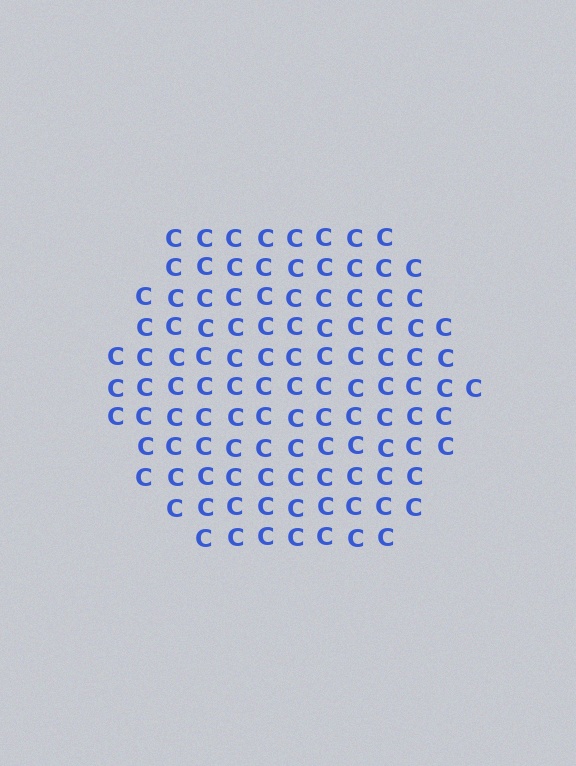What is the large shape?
The large shape is a hexagon.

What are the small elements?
The small elements are letter C's.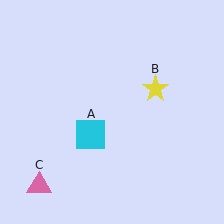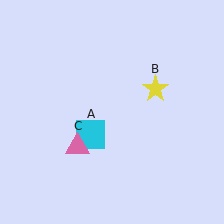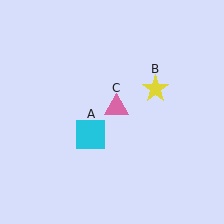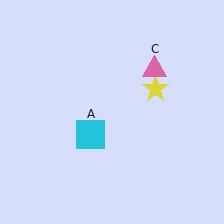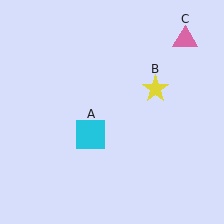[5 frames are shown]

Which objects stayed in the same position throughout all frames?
Cyan square (object A) and yellow star (object B) remained stationary.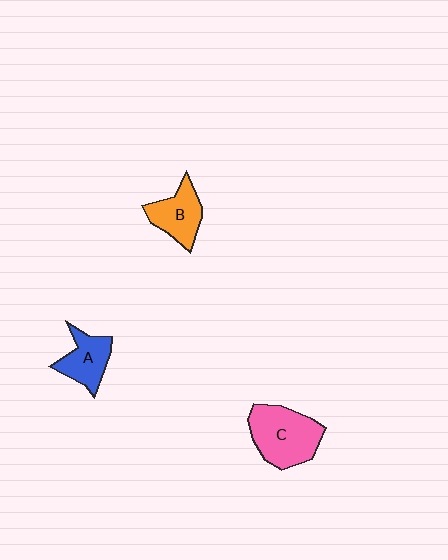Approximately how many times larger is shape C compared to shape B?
Approximately 1.5 times.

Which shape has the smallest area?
Shape A (blue).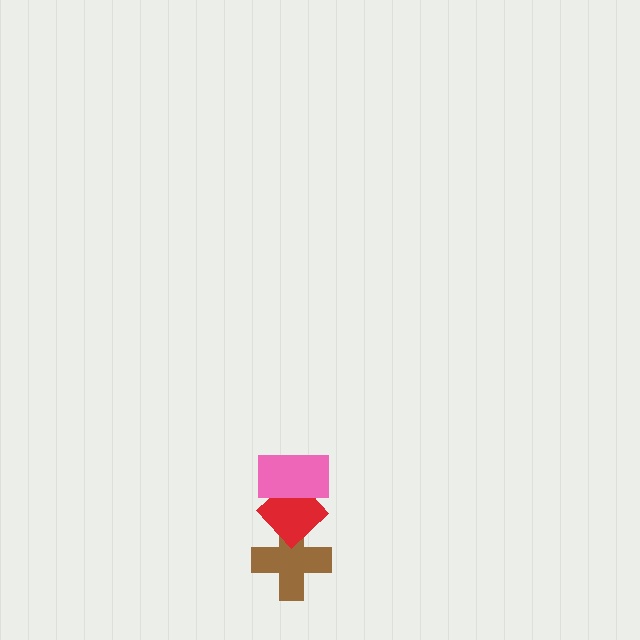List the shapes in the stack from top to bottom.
From top to bottom: the pink rectangle, the red diamond, the brown cross.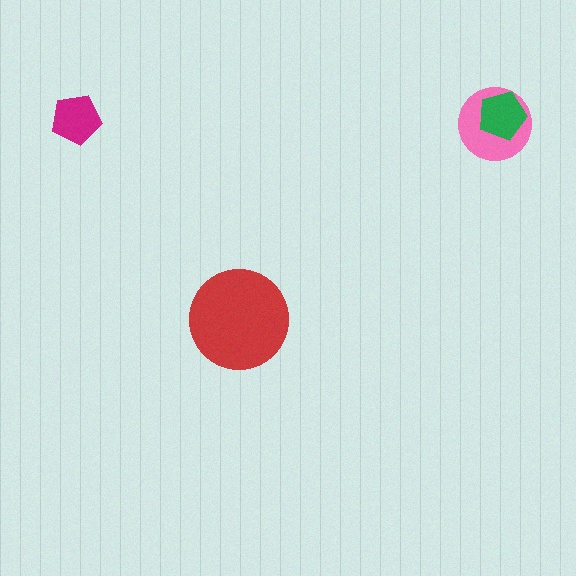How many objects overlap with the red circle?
0 objects overlap with the red circle.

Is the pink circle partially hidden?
Yes, it is partially covered by another shape.